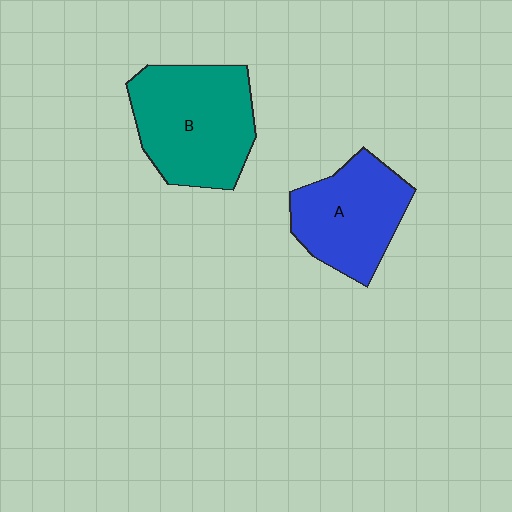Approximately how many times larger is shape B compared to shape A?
Approximately 1.3 times.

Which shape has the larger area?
Shape B (teal).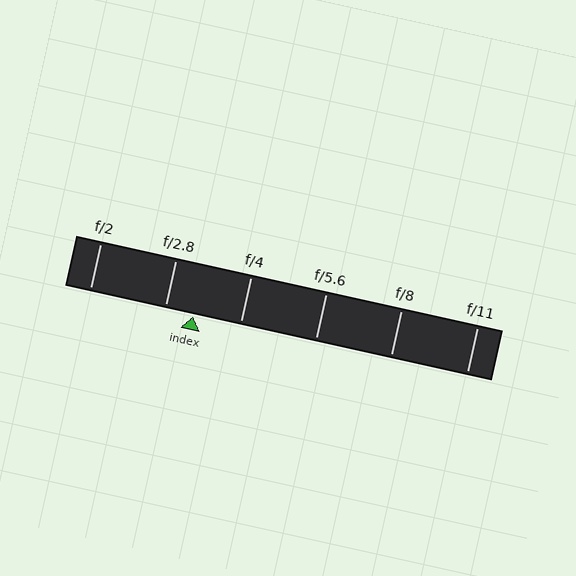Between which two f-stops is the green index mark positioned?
The index mark is between f/2.8 and f/4.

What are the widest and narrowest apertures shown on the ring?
The widest aperture shown is f/2 and the narrowest is f/11.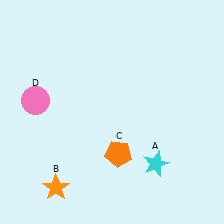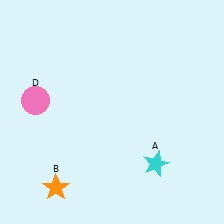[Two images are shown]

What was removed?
The orange pentagon (C) was removed in Image 2.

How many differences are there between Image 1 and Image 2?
There is 1 difference between the two images.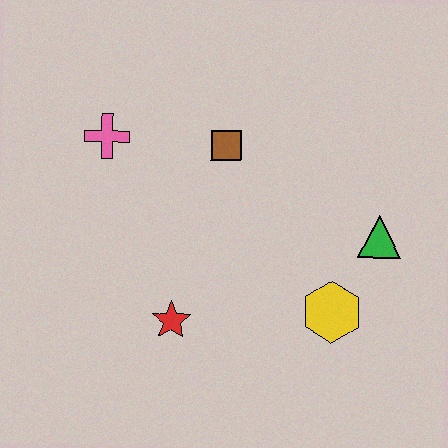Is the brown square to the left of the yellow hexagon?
Yes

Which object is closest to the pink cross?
The brown square is closest to the pink cross.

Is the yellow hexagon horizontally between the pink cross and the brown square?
No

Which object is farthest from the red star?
The green triangle is farthest from the red star.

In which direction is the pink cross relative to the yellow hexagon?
The pink cross is to the left of the yellow hexagon.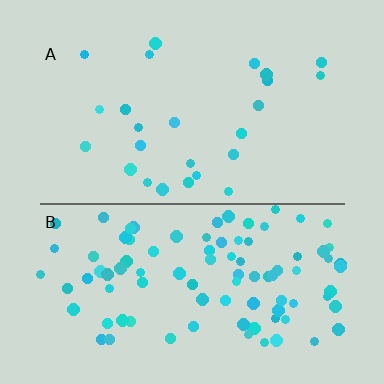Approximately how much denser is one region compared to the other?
Approximately 3.7× — region B over region A.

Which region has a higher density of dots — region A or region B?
B (the bottom).